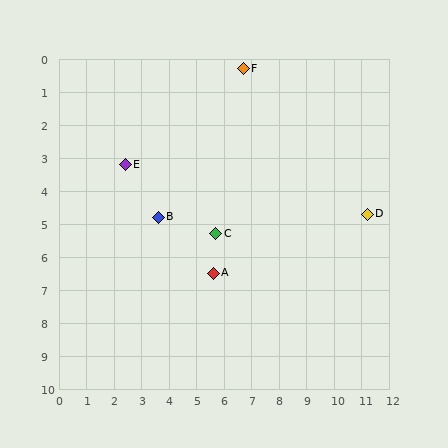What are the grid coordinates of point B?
Point B is at approximately (3.6, 4.8).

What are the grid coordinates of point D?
Point D is at approximately (11.2, 4.7).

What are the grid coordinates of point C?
Point C is at approximately (5.7, 5.3).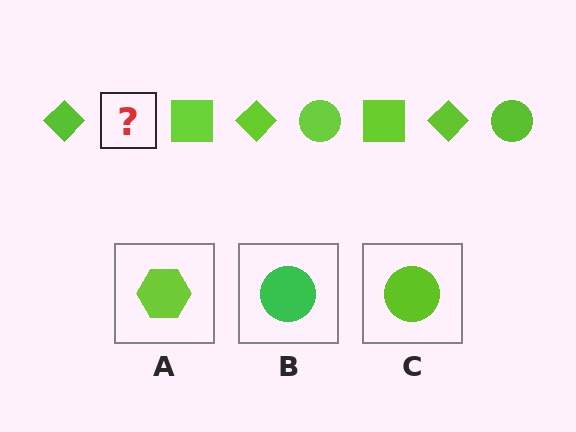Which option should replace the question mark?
Option C.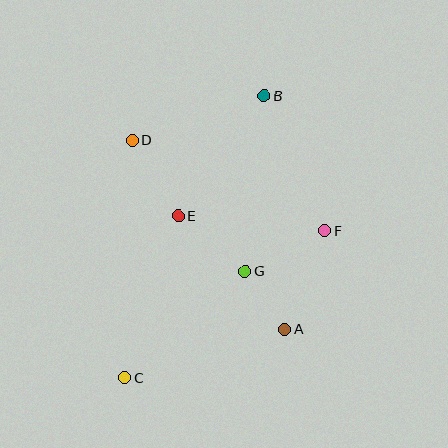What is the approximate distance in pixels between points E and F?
The distance between E and F is approximately 147 pixels.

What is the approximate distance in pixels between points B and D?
The distance between B and D is approximately 139 pixels.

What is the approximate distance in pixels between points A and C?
The distance between A and C is approximately 167 pixels.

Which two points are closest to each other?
Points A and G are closest to each other.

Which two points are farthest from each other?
Points B and C are farthest from each other.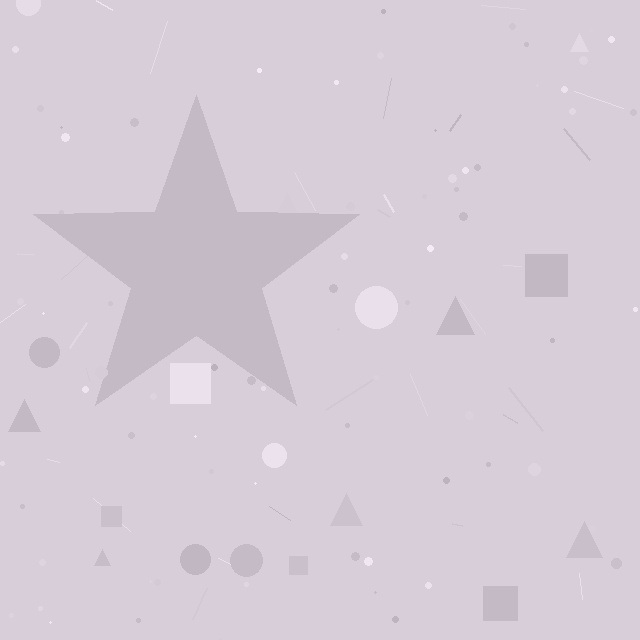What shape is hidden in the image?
A star is hidden in the image.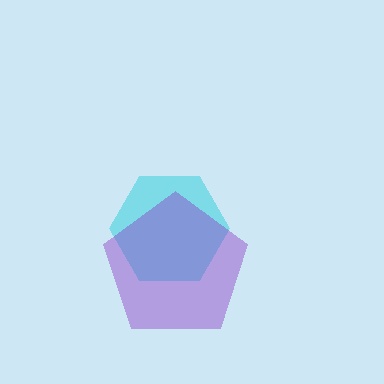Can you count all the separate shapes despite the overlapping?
Yes, there are 2 separate shapes.